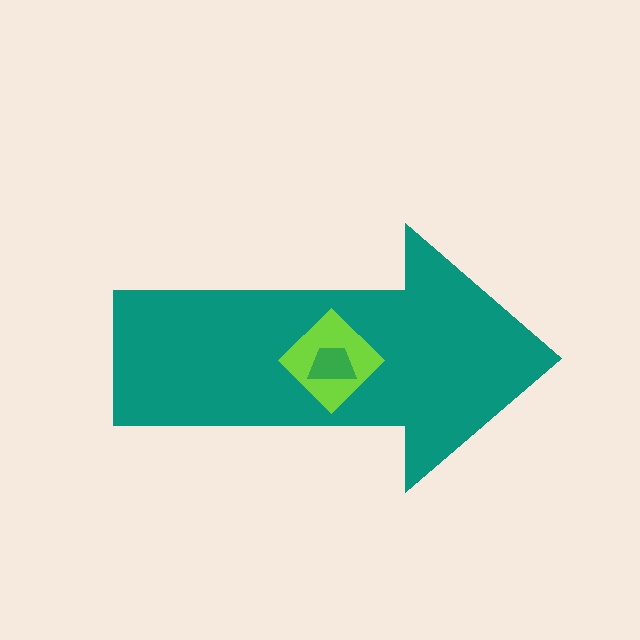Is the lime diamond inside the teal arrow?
Yes.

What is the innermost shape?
The green trapezoid.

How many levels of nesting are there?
3.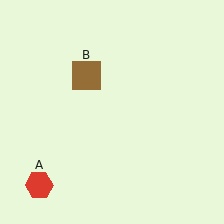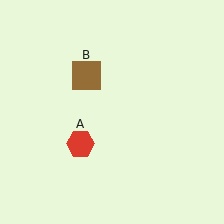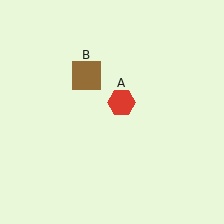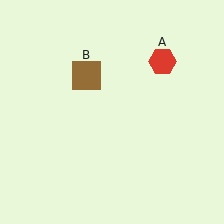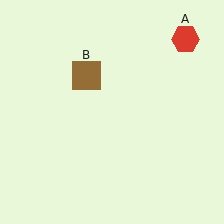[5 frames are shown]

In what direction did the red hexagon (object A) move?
The red hexagon (object A) moved up and to the right.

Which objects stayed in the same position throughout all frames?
Brown square (object B) remained stationary.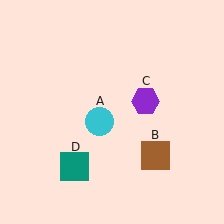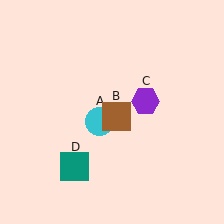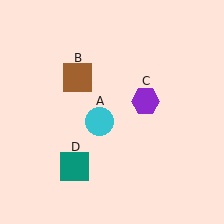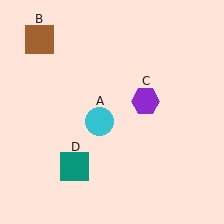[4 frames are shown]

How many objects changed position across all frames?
1 object changed position: brown square (object B).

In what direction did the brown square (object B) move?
The brown square (object B) moved up and to the left.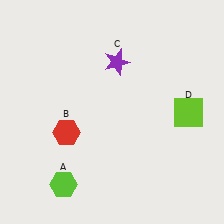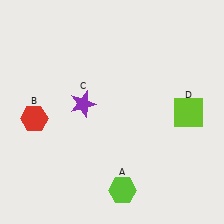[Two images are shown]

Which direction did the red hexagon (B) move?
The red hexagon (B) moved left.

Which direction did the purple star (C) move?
The purple star (C) moved down.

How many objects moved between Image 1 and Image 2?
3 objects moved between the two images.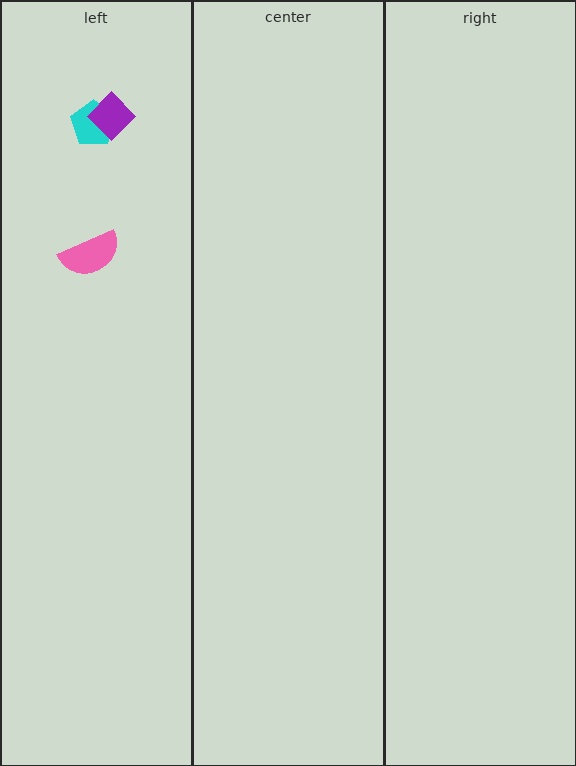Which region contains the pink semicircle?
The left region.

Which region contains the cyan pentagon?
The left region.